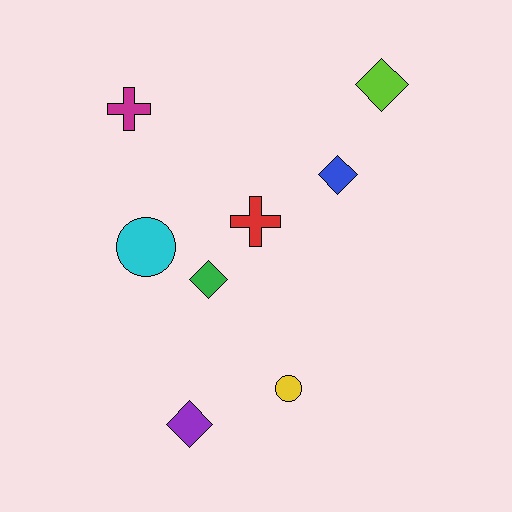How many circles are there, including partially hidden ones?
There are 2 circles.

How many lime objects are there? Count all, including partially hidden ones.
There is 1 lime object.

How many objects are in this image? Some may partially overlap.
There are 8 objects.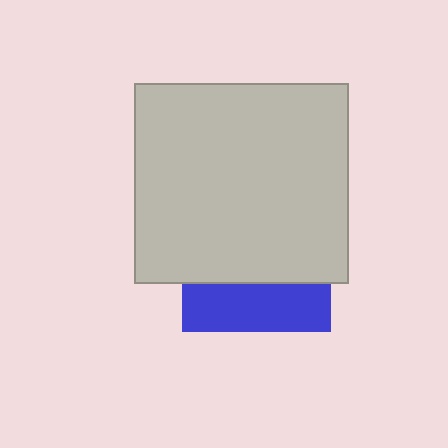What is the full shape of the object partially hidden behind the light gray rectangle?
The partially hidden object is a blue square.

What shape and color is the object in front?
The object in front is a light gray rectangle.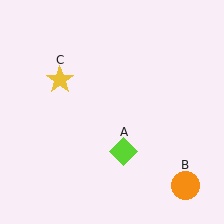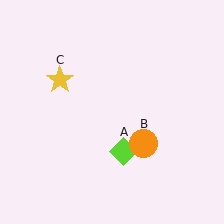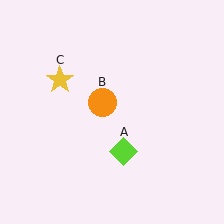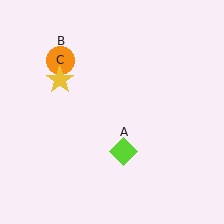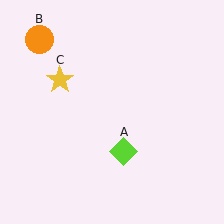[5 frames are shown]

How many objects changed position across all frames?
1 object changed position: orange circle (object B).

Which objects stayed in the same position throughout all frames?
Lime diamond (object A) and yellow star (object C) remained stationary.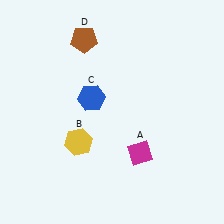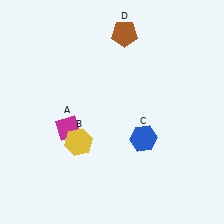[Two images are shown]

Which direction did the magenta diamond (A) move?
The magenta diamond (A) moved left.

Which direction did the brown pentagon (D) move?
The brown pentagon (D) moved right.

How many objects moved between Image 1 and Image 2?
3 objects moved between the two images.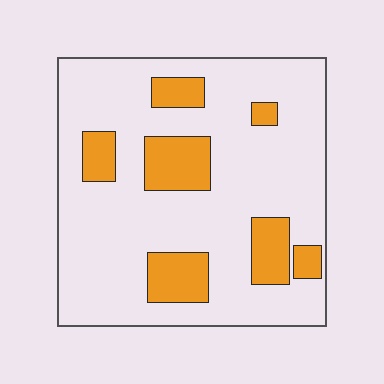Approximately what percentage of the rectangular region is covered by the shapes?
Approximately 20%.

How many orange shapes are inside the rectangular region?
7.